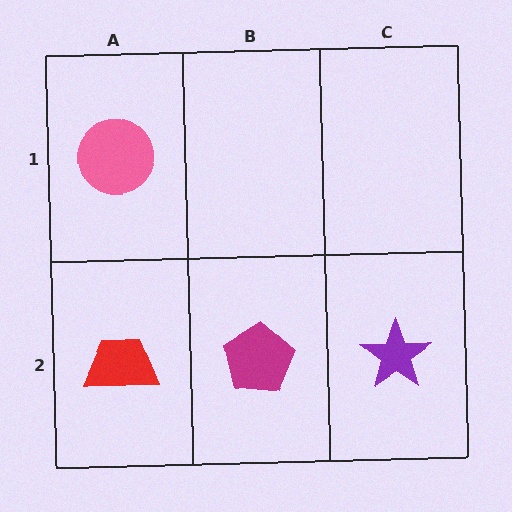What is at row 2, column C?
A purple star.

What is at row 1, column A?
A pink circle.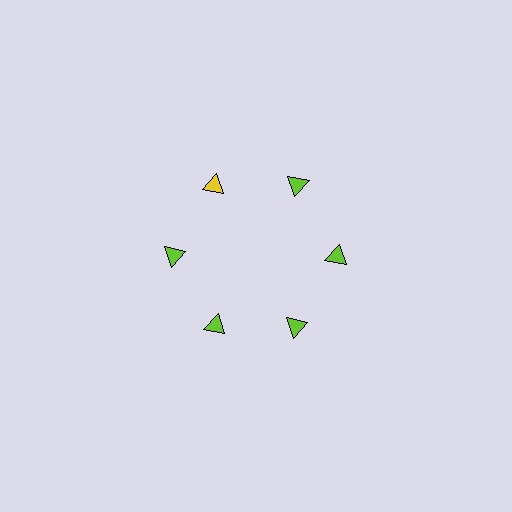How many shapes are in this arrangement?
There are 6 shapes arranged in a ring pattern.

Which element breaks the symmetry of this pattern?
The yellow triangle at roughly the 11 o'clock position breaks the symmetry. All other shapes are lime triangles.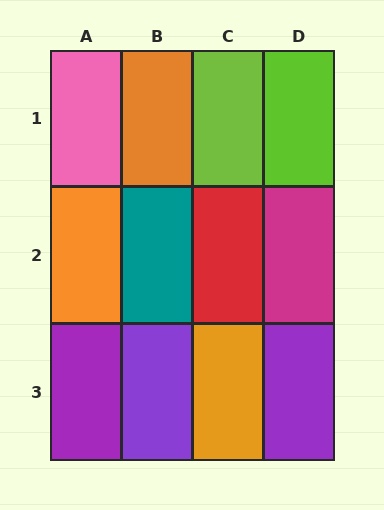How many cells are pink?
1 cell is pink.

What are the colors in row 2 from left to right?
Orange, teal, red, magenta.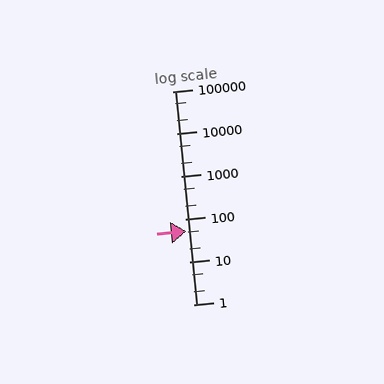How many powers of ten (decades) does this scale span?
The scale spans 5 decades, from 1 to 100000.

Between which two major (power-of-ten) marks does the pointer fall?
The pointer is between 10 and 100.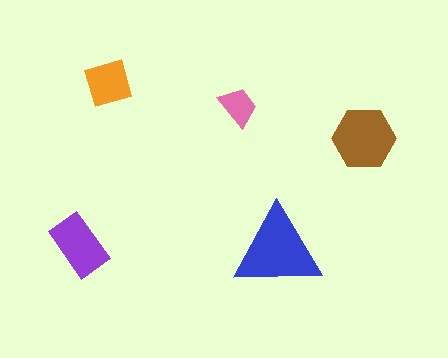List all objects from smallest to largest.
The pink trapezoid, the orange diamond, the purple rectangle, the brown hexagon, the blue triangle.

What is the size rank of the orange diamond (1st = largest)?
4th.